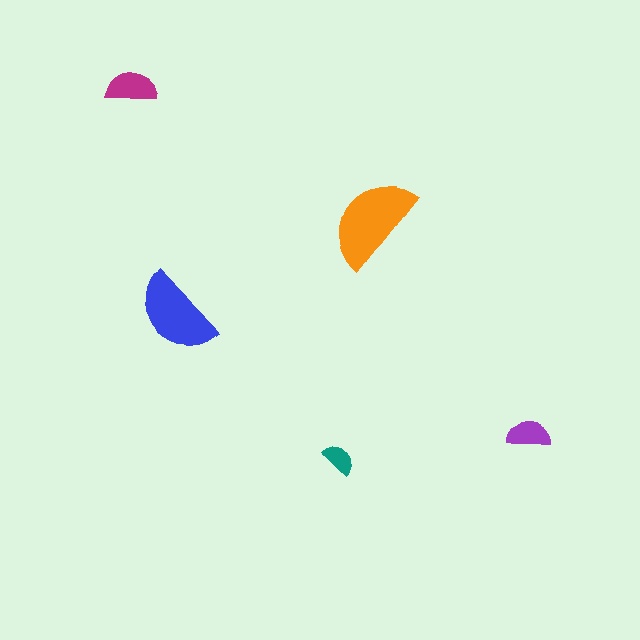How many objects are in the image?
There are 5 objects in the image.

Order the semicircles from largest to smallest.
the orange one, the blue one, the magenta one, the purple one, the teal one.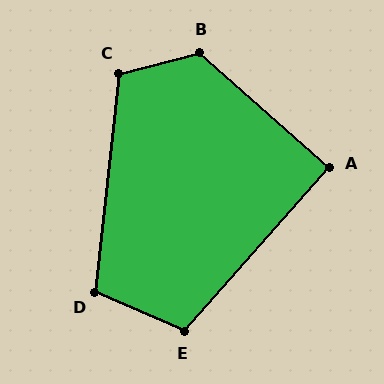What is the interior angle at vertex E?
Approximately 108 degrees (obtuse).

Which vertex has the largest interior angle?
B, at approximately 124 degrees.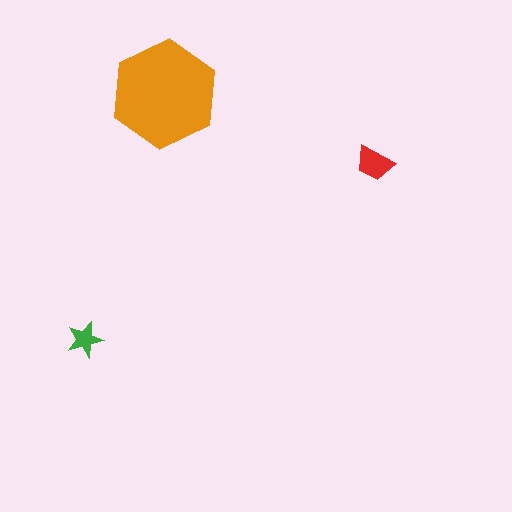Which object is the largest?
The orange hexagon.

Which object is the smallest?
The green star.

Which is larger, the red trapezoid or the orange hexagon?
The orange hexagon.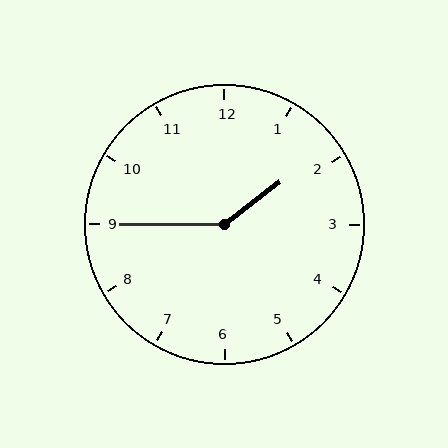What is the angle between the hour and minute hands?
Approximately 142 degrees.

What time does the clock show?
1:45.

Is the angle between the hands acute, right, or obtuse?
It is obtuse.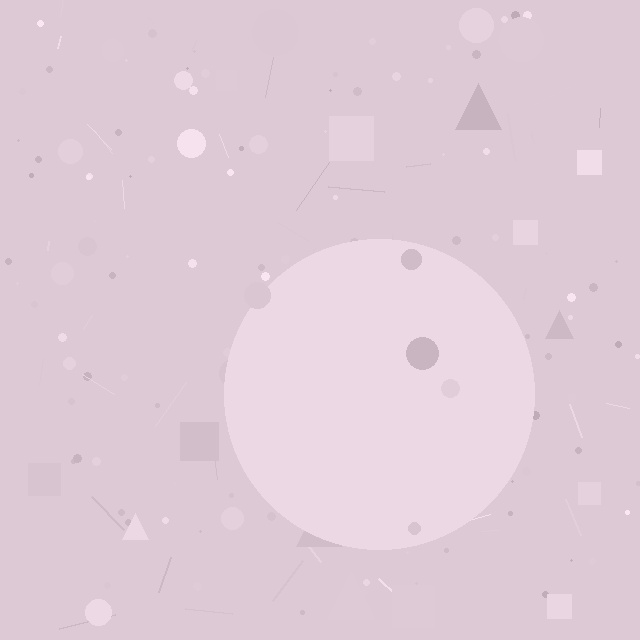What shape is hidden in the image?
A circle is hidden in the image.